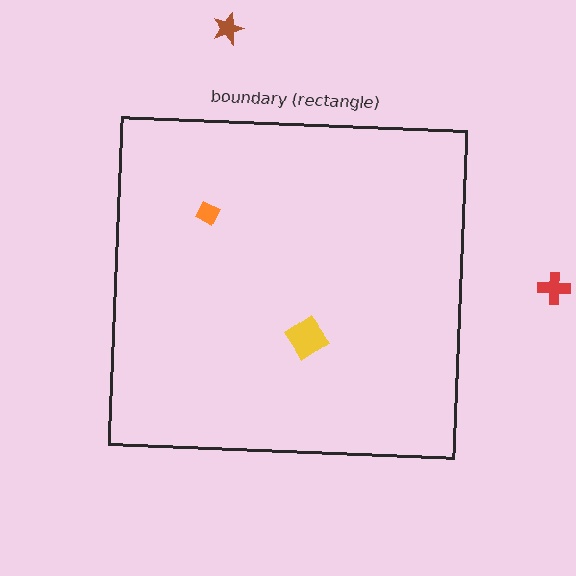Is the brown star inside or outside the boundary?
Outside.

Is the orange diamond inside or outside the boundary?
Inside.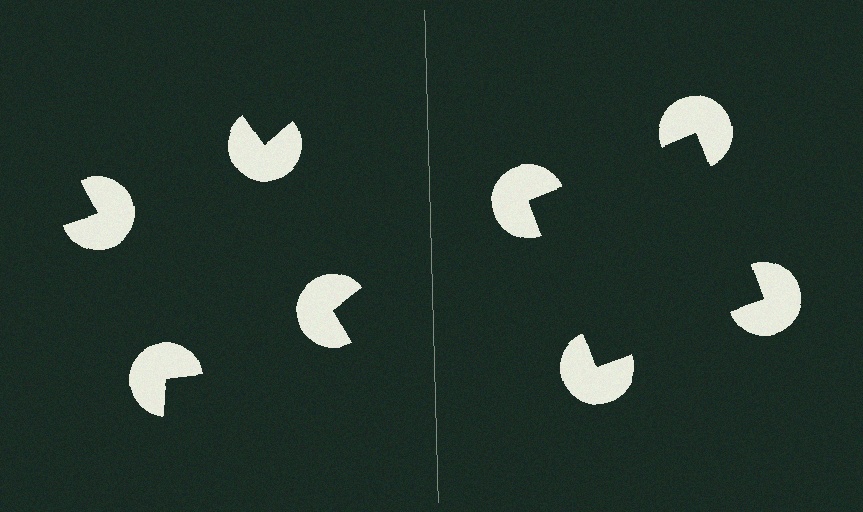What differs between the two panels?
The pac-man discs are positioned identically on both sides; only the wedge orientations differ. On the right they align to a square; on the left they are misaligned.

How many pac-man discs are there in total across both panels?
8 — 4 on each side.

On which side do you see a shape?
An illusory square appears on the right side. On the left side the wedge cuts are rotated, so no coherent shape forms.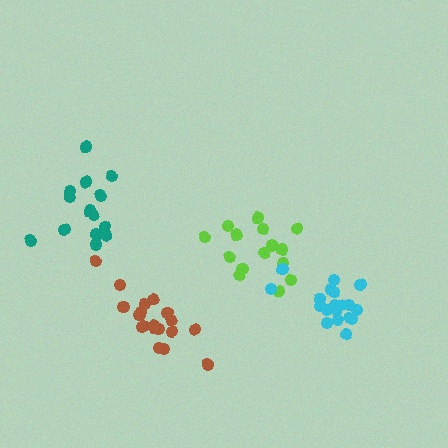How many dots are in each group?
Group 1: 19 dots, Group 2: 15 dots, Group 3: 20 dots, Group 4: 15 dots (69 total).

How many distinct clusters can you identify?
There are 4 distinct clusters.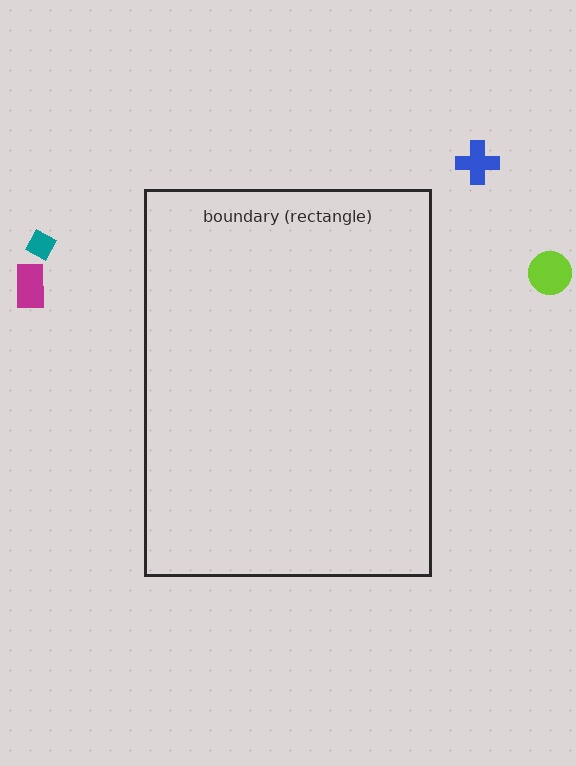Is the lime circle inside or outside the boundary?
Outside.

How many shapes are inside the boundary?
0 inside, 4 outside.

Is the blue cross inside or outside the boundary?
Outside.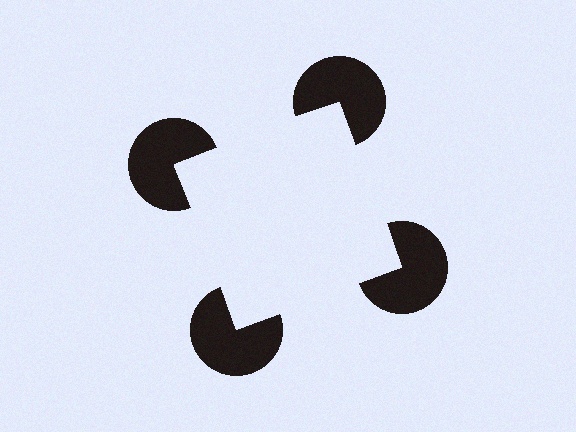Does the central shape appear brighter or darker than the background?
It typically appears slightly brighter than the background, even though no actual brightness change is drawn.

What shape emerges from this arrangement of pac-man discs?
An illusory square — its edges are inferred from the aligned wedge cuts in the pac-man discs, not physically drawn.